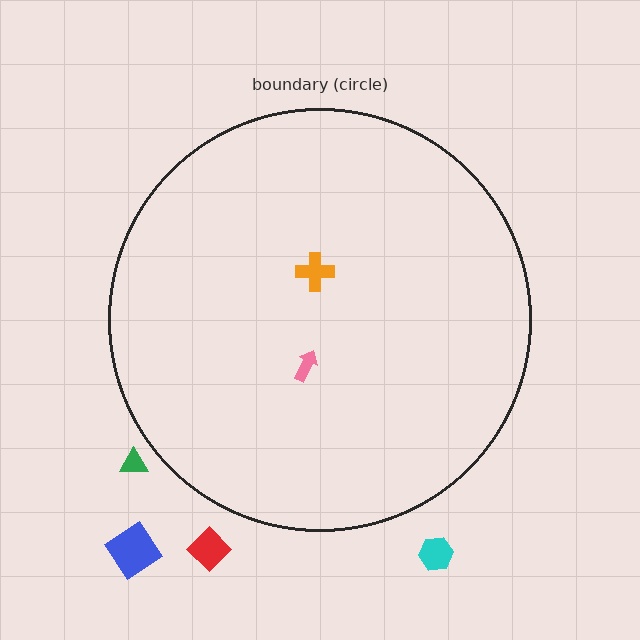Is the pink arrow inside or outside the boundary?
Inside.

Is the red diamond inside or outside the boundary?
Outside.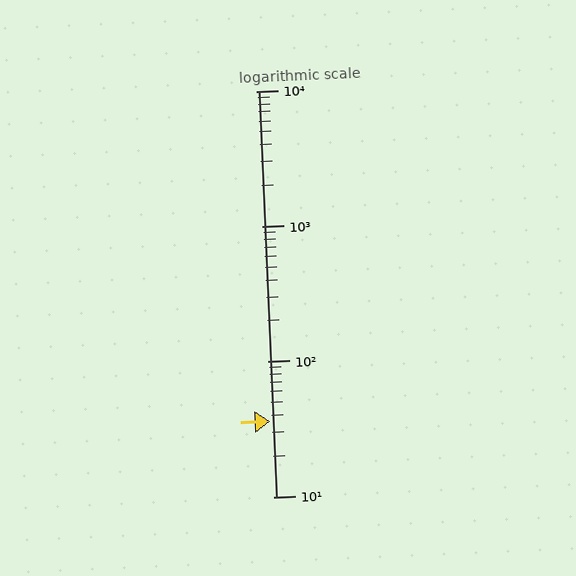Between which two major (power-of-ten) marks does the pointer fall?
The pointer is between 10 and 100.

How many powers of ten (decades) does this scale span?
The scale spans 3 decades, from 10 to 10000.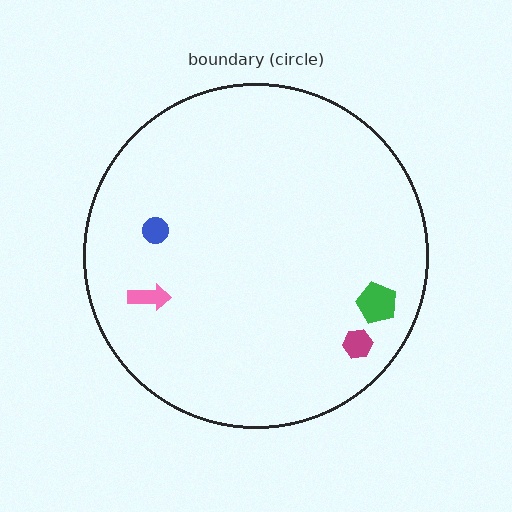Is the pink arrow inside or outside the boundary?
Inside.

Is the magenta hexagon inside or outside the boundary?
Inside.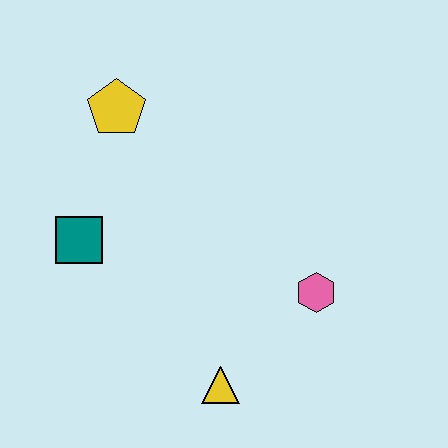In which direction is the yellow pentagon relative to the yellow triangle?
The yellow pentagon is above the yellow triangle.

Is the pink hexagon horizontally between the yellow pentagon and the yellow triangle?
No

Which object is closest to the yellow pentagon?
The teal square is closest to the yellow pentagon.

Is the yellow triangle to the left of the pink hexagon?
Yes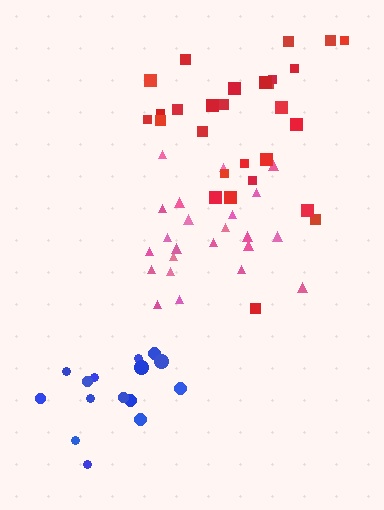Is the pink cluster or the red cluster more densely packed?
Pink.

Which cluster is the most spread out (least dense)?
Red.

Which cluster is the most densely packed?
Pink.